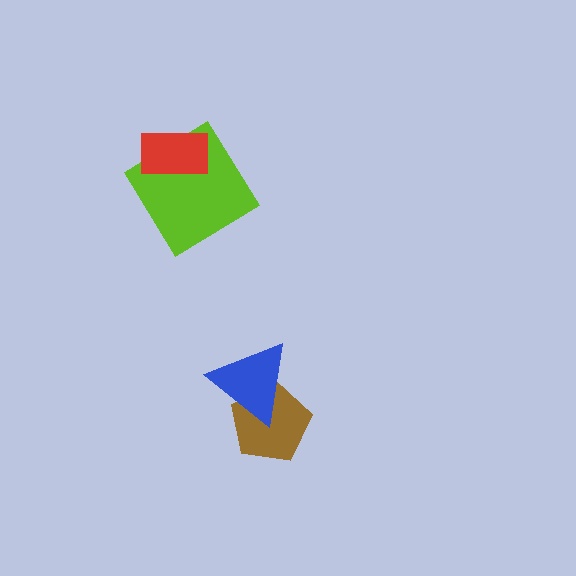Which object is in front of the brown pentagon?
The blue triangle is in front of the brown pentagon.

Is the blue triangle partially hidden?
No, no other shape covers it.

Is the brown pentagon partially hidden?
Yes, it is partially covered by another shape.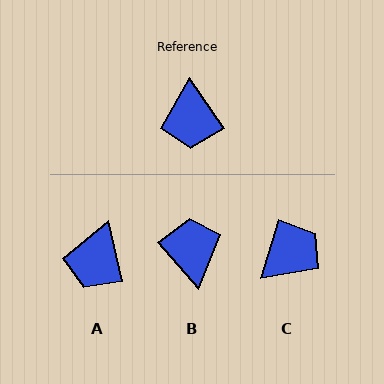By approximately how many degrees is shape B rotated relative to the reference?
Approximately 173 degrees clockwise.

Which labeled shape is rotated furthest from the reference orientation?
B, about 173 degrees away.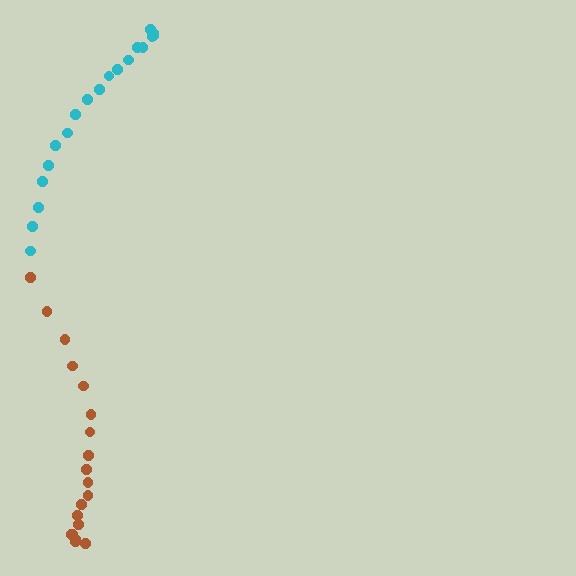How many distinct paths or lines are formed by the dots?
There are 2 distinct paths.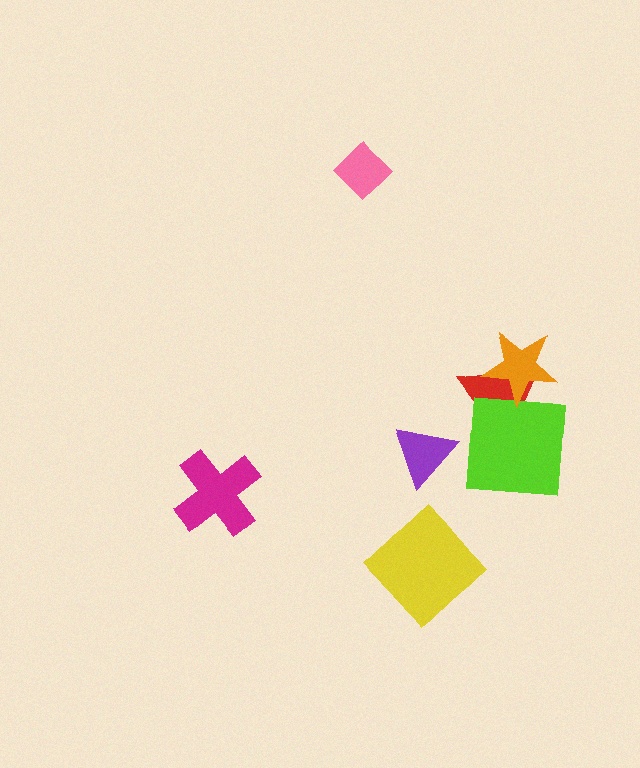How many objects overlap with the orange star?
1 object overlaps with the orange star.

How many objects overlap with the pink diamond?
0 objects overlap with the pink diamond.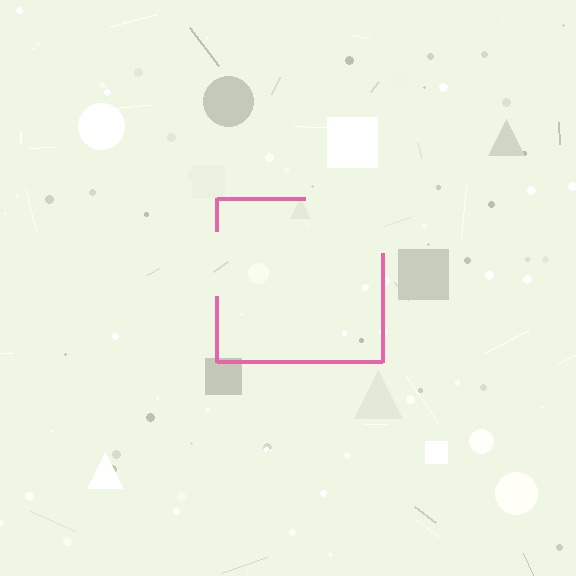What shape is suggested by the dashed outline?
The dashed outline suggests a square.